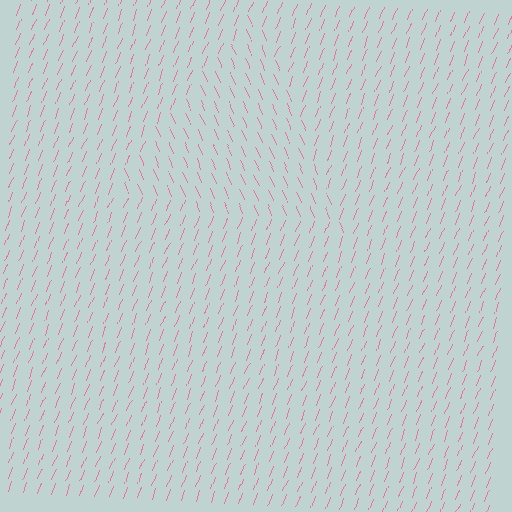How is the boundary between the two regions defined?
The boundary is defined purely by a change in line orientation (approximately 45 degrees difference). All lines are the same color and thickness.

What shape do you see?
I see a triangle.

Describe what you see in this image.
The image is filled with small pink line segments. A triangle region in the image has lines oriented differently from the surrounding lines, creating a visible texture boundary.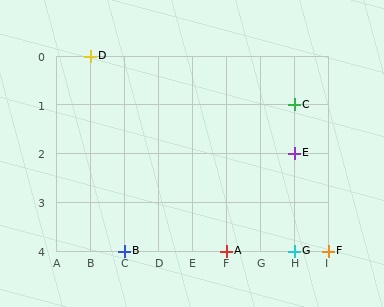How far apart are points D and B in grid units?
Points D and B are 1 column and 4 rows apart (about 4.1 grid units diagonally).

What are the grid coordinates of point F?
Point F is at grid coordinates (I, 4).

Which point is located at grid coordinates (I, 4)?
Point F is at (I, 4).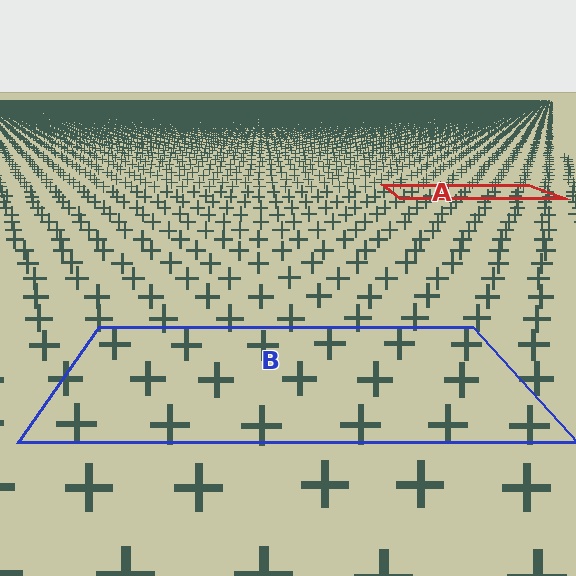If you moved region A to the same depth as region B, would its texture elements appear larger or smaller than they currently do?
They would appear larger. At a closer depth, the same texture elements are projected at a bigger on-screen size.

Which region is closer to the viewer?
Region B is closer. The texture elements there are larger and more spread out.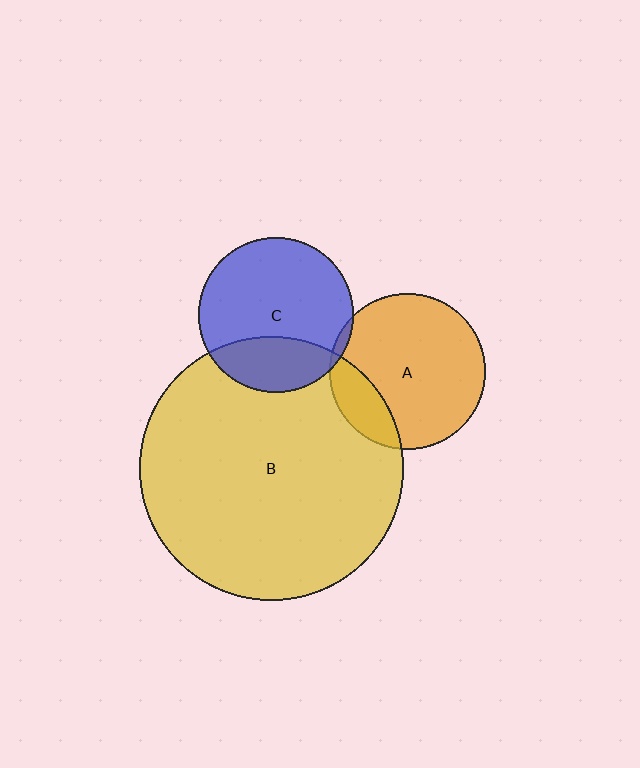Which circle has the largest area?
Circle B (yellow).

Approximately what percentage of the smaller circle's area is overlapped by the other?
Approximately 30%.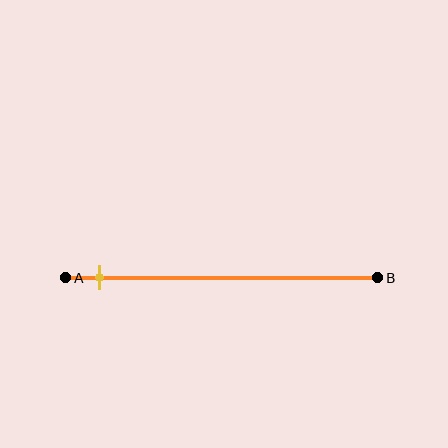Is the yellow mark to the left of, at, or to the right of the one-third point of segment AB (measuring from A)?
The yellow mark is to the left of the one-third point of segment AB.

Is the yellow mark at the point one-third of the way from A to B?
No, the mark is at about 10% from A, not at the 33% one-third point.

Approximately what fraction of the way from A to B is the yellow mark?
The yellow mark is approximately 10% of the way from A to B.